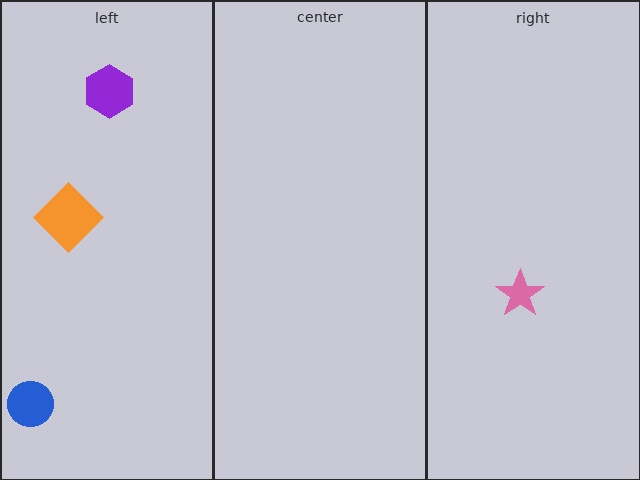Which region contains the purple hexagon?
The left region.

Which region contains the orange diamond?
The left region.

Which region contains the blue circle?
The left region.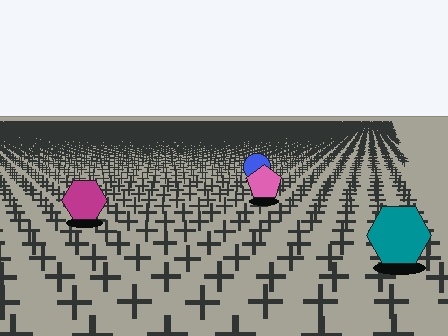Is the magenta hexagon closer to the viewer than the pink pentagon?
Yes. The magenta hexagon is closer — you can tell from the texture gradient: the ground texture is coarser near it.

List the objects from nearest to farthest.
From nearest to farthest: the teal hexagon, the magenta hexagon, the pink pentagon, the blue circle.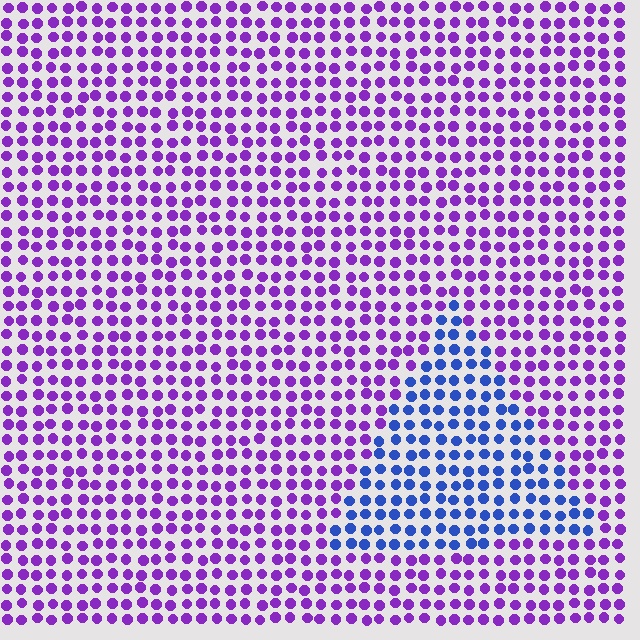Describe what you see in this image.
The image is filled with small purple elements in a uniform arrangement. A triangle-shaped region is visible where the elements are tinted to a slightly different hue, forming a subtle color boundary.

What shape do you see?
I see a triangle.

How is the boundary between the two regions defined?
The boundary is defined purely by a slight shift in hue (about 53 degrees). Spacing, size, and orientation are identical on both sides.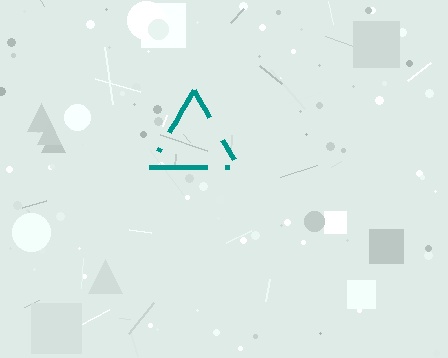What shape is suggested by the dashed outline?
The dashed outline suggests a triangle.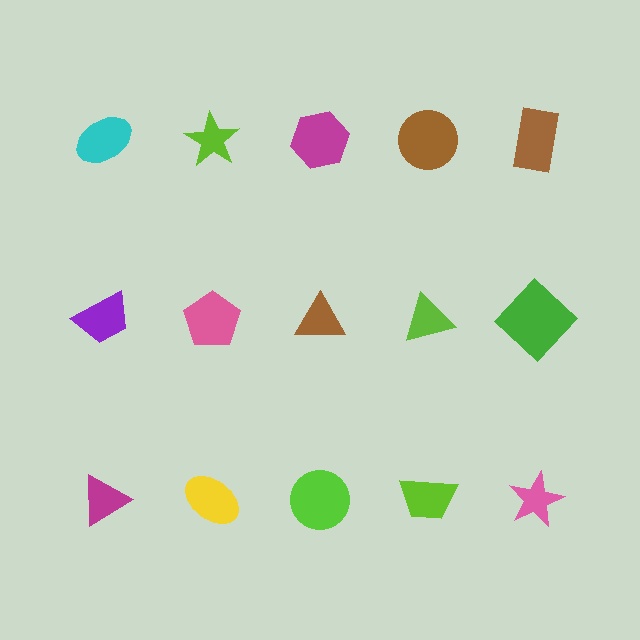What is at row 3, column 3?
A lime circle.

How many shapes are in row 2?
5 shapes.